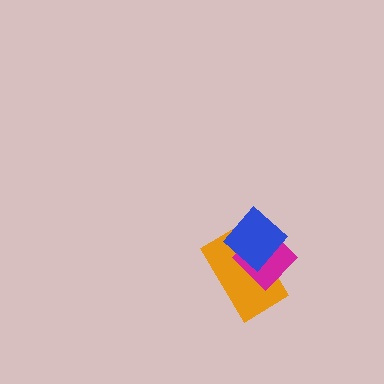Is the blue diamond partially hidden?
No, no other shape covers it.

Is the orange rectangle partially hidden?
Yes, it is partially covered by another shape.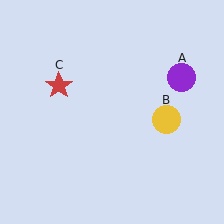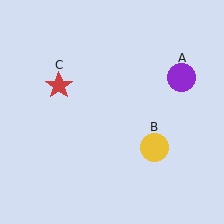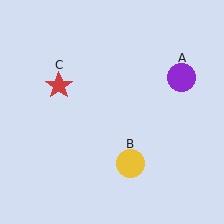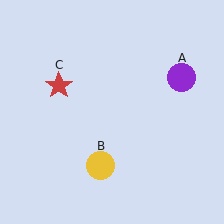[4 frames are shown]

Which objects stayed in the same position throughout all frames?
Purple circle (object A) and red star (object C) remained stationary.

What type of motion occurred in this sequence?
The yellow circle (object B) rotated clockwise around the center of the scene.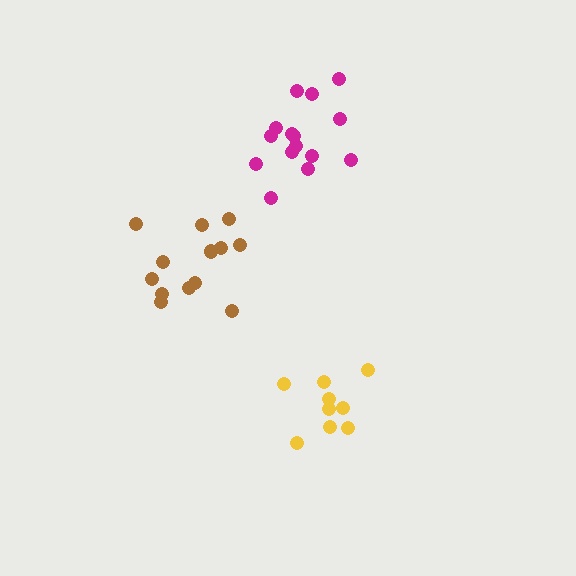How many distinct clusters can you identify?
There are 3 distinct clusters.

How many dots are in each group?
Group 1: 9 dots, Group 2: 13 dots, Group 3: 15 dots (37 total).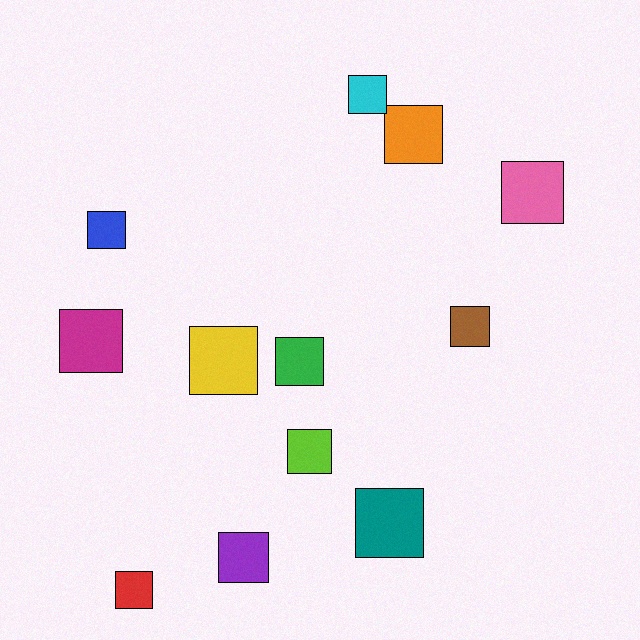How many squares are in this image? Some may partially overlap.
There are 12 squares.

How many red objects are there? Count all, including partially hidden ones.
There is 1 red object.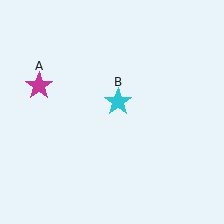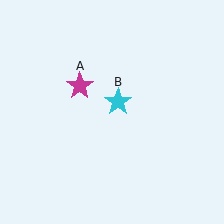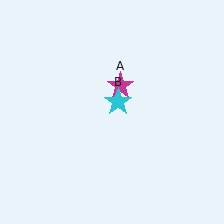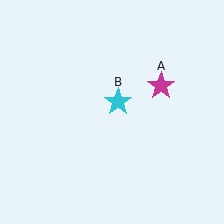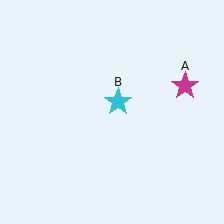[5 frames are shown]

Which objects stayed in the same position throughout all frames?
Cyan star (object B) remained stationary.